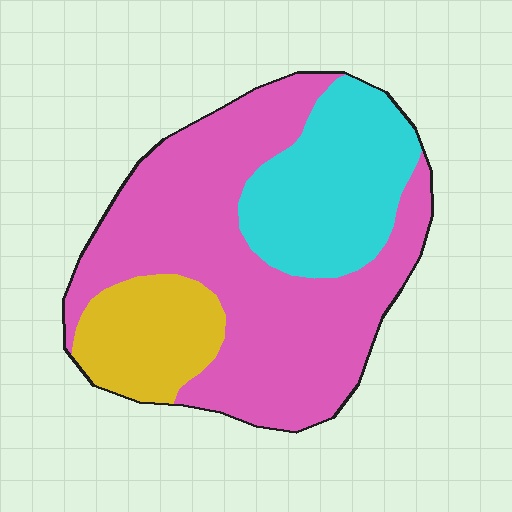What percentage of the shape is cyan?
Cyan takes up about one quarter (1/4) of the shape.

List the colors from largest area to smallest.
From largest to smallest: pink, cyan, yellow.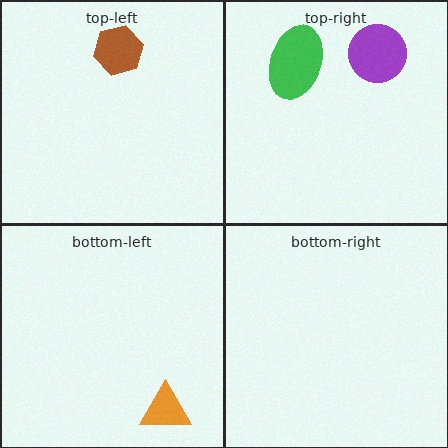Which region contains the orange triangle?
The bottom-left region.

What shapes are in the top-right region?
The purple circle, the green ellipse.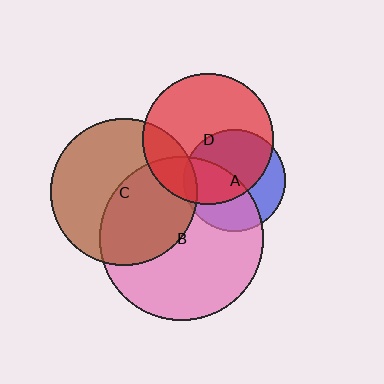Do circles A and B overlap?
Yes.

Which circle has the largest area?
Circle B (pink).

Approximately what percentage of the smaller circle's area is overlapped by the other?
Approximately 45%.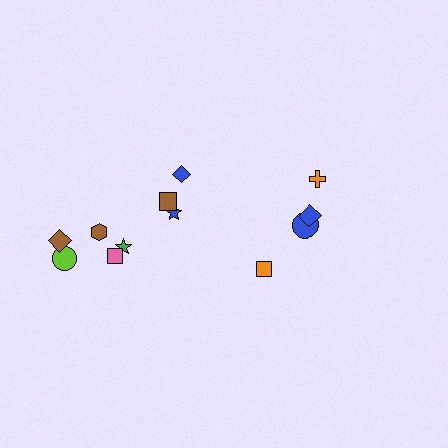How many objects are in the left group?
There are 8 objects.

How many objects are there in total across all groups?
There are 12 objects.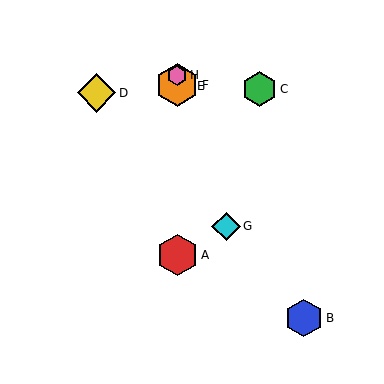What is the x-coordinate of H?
Object H is at x≈177.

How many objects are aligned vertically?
4 objects (A, E, F, H) are aligned vertically.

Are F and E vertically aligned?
Yes, both are at x≈177.